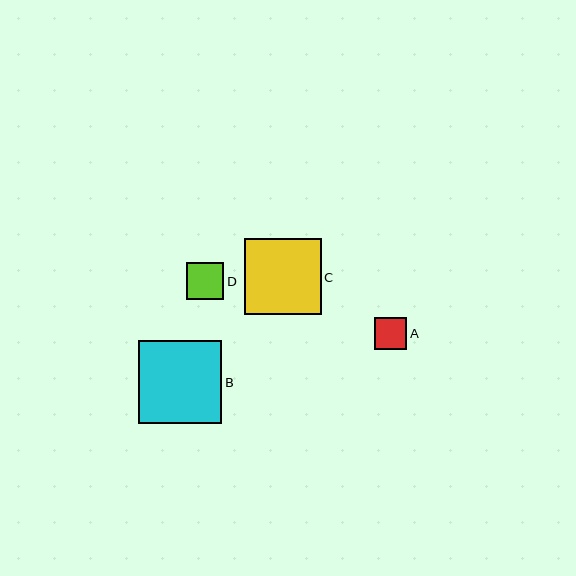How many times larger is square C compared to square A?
Square C is approximately 2.4 times the size of square A.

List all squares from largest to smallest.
From largest to smallest: B, C, D, A.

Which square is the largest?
Square B is the largest with a size of approximately 83 pixels.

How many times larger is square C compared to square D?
Square C is approximately 2.1 times the size of square D.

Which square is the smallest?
Square A is the smallest with a size of approximately 32 pixels.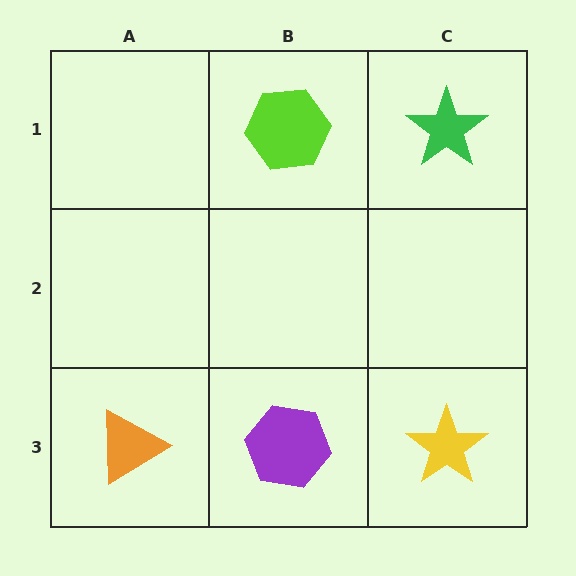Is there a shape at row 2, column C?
No, that cell is empty.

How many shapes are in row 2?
0 shapes.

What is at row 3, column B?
A purple hexagon.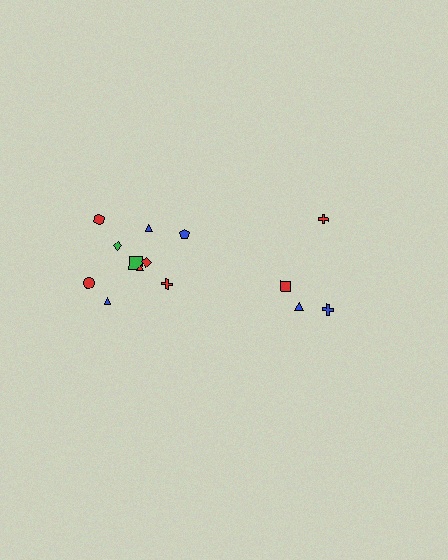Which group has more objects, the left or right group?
The left group.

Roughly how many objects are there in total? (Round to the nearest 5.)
Roughly 15 objects in total.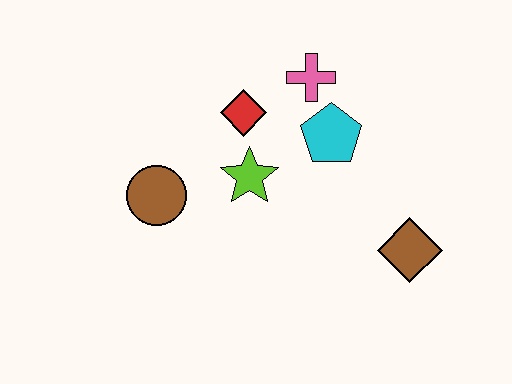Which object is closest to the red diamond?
The lime star is closest to the red diamond.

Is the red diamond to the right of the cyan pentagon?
No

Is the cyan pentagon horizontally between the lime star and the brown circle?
No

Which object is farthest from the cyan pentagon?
The brown circle is farthest from the cyan pentagon.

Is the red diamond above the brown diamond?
Yes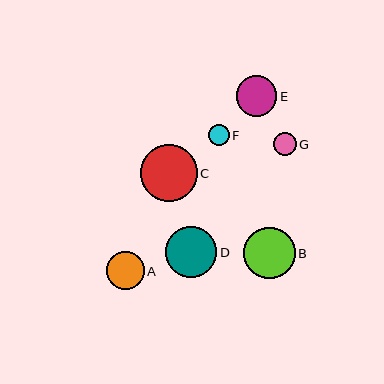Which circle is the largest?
Circle C is the largest with a size of approximately 57 pixels.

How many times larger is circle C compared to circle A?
Circle C is approximately 1.5 times the size of circle A.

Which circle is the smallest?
Circle F is the smallest with a size of approximately 20 pixels.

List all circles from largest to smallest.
From largest to smallest: C, B, D, E, A, G, F.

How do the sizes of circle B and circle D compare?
Circle B and circle D are approximately the same size.